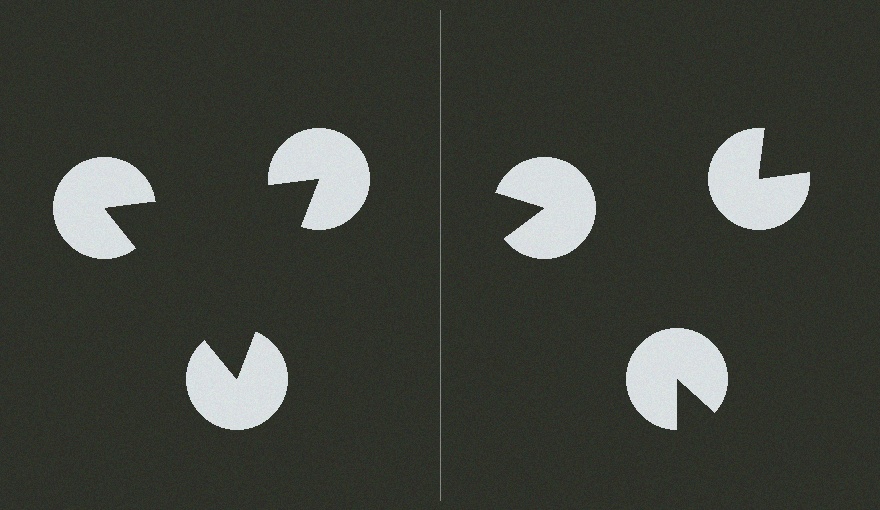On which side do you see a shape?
An illusory triangle appears on the left side. On the right side the wedge cuts are rotated, so no coherent shape forms.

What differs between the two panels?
The pac-man discs are positioned identically on both sides; only the wedge orientations differ. On the left they align to a triangle; on the right they are misaligned.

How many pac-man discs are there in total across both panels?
6 — 3 on each side.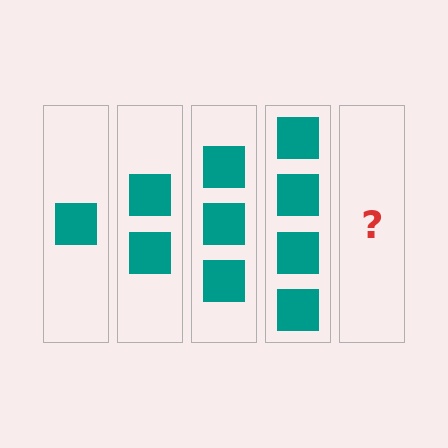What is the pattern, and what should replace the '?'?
The pattern is that each step adds one more square. The '?' should be 5 squares.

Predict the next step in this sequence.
The next step is 5 squares.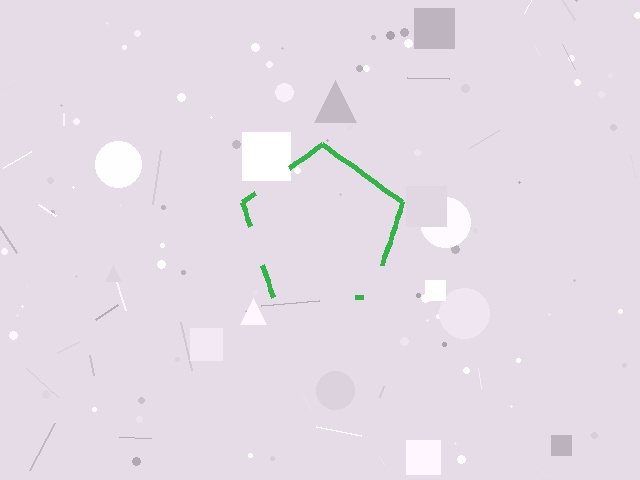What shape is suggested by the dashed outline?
The dashed outline suggests a pentagon.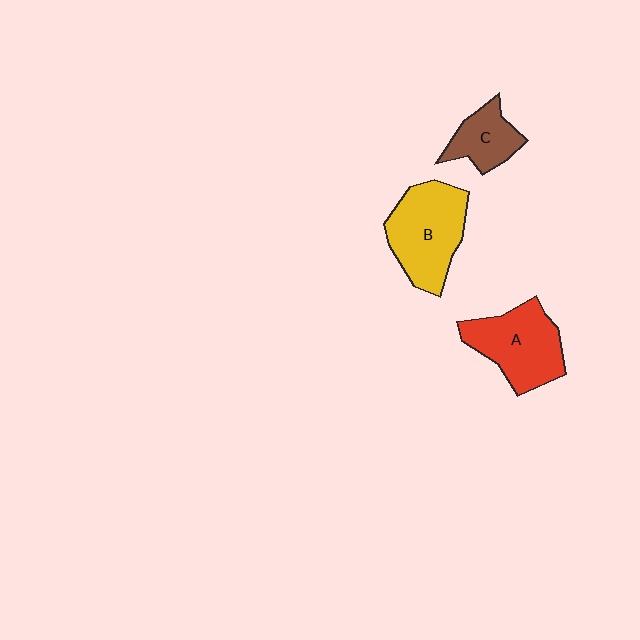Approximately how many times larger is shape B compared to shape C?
Approximately 1.9 times.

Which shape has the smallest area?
Shape C (brown).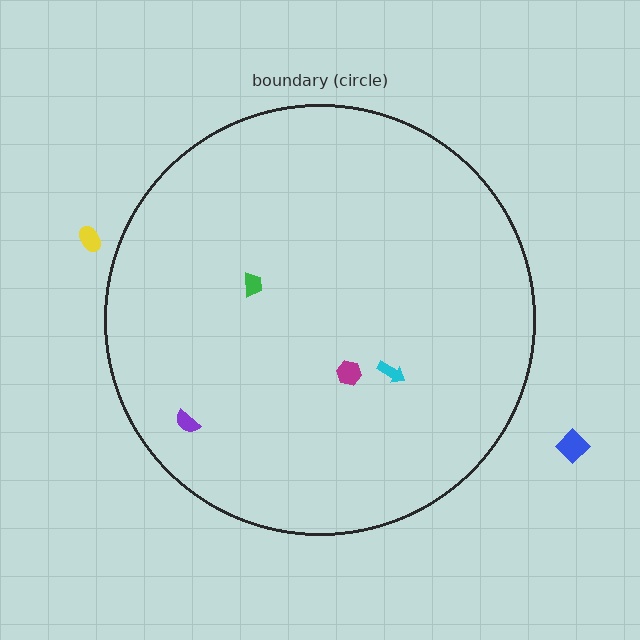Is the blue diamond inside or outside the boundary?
Outside.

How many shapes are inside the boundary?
4 inside, 2 outside.